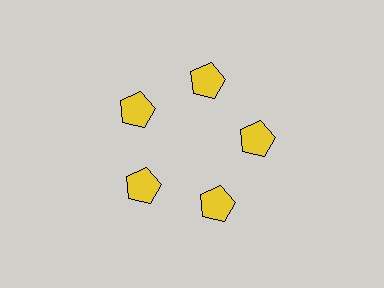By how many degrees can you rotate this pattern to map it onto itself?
The pattern maps onto itself every 72 degrees of rotation.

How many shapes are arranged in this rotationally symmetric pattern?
There are 5 shapes, arranged in 5 groups of 1.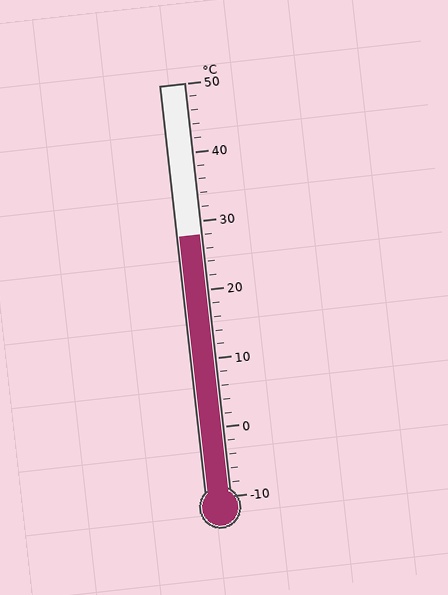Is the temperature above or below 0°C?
The temperature is above 0°C.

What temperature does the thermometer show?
The thermometer shows approximately 28°C.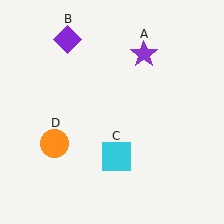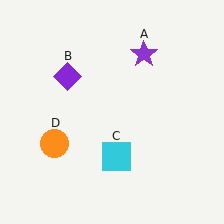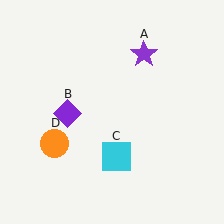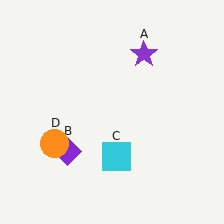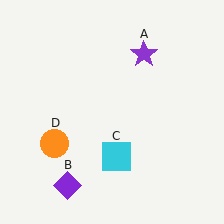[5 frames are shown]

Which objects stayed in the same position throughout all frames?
Purple star (object A) and cyan square (object C) and orange circle (object D) remained stationary.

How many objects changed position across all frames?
1 object changed position: purple diamond (object B).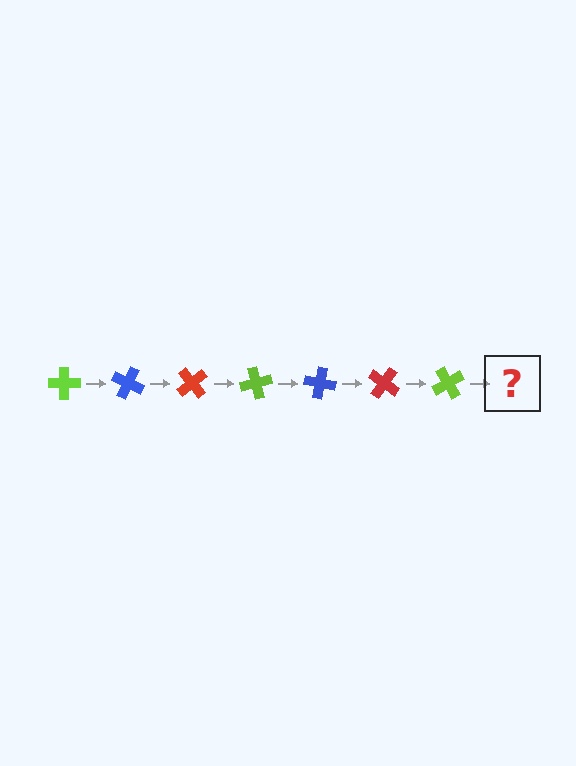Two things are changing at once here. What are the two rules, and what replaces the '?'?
The two rules are that it rotates 25 degrees each step and the color cycles through lime, blue, and red. The '?' should be a blue cross, rotated 175 degrees from the start.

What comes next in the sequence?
The next element should be a blue cross, rotated 175 degrees from the start.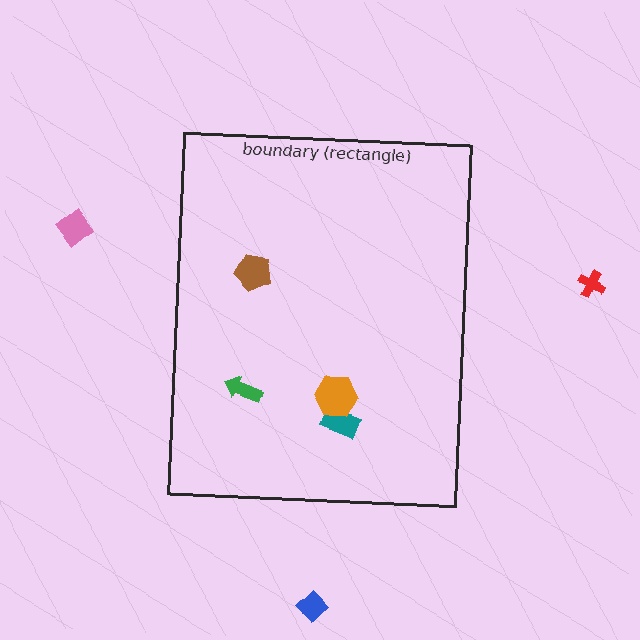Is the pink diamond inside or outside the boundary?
Outside.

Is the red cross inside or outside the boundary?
Outside.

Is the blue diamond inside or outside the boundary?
Outside.